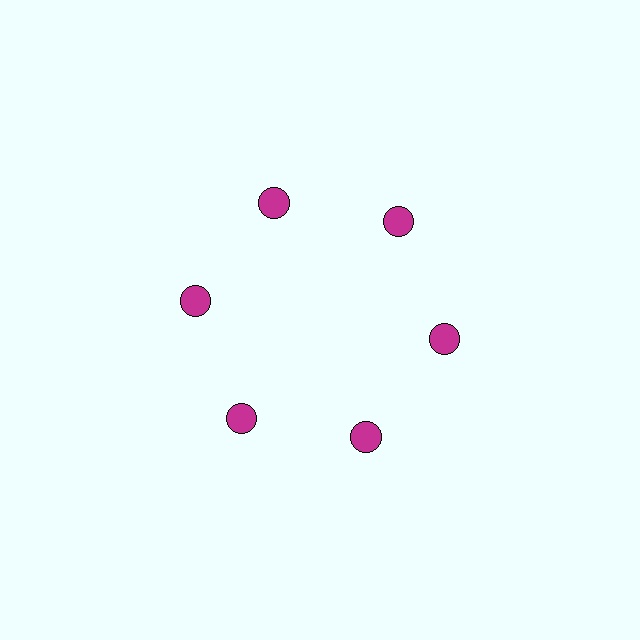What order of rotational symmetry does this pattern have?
This pattern has 6-fold rotational symmetry.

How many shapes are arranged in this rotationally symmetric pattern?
There are 6 shapes, arranged in 6 groups of 1.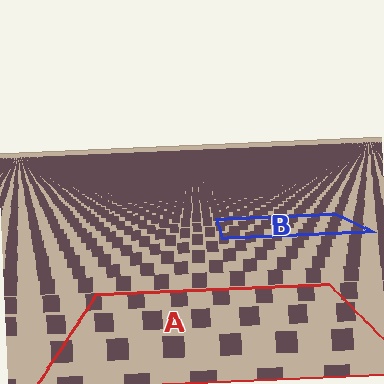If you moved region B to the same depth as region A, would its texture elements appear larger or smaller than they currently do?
They would appear larger. At a closer depth, the same texture elements are projected at a bigger on-screen size.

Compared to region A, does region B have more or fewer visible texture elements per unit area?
Region B has more texture elements per unit area — they are packed more densely because it is farther away.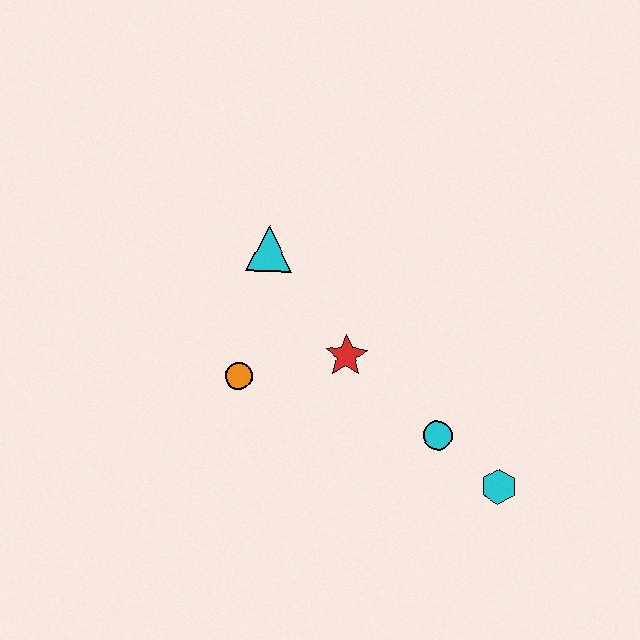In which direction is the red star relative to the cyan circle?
The red star is to the left of the cyan circle.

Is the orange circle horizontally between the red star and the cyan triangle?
No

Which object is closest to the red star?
The orange circle is closest to the red star.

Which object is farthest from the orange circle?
The cyan hexagon is farthest from the orange circle.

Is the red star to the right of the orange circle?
Yes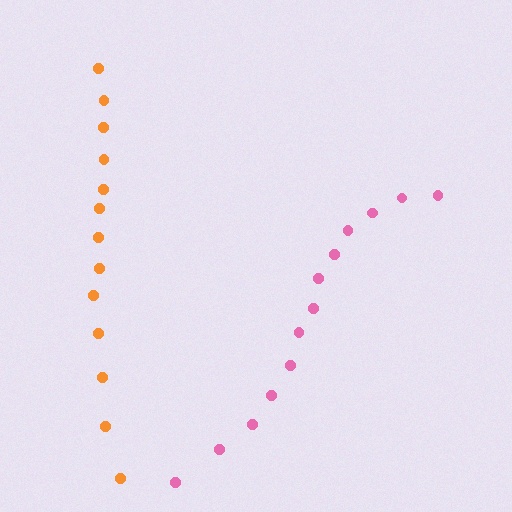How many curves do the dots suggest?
There are 2 distinct paths.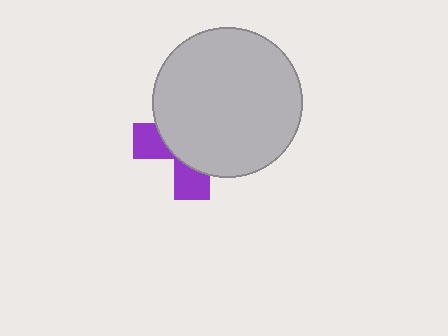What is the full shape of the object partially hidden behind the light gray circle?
The partially hidden object is a purple cross.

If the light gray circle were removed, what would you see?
You would see the complete purple cross.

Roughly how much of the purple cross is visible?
A small part of it is visible (roughly 31%).